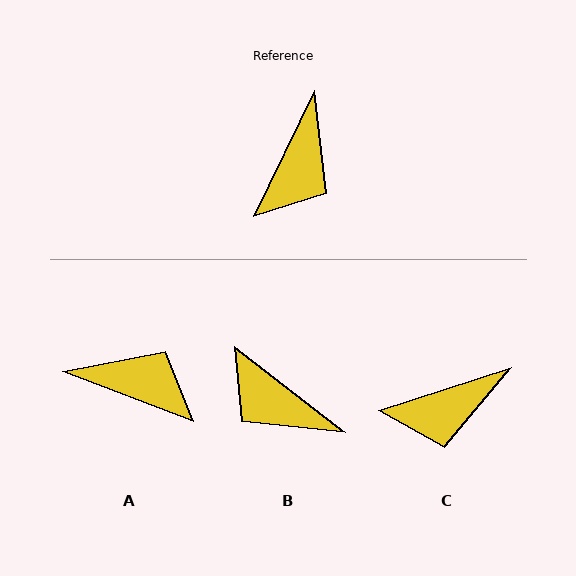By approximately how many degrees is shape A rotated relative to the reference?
Approximately 94 degrees counter-clockwise.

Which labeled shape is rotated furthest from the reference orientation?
B, about 102 degrees away.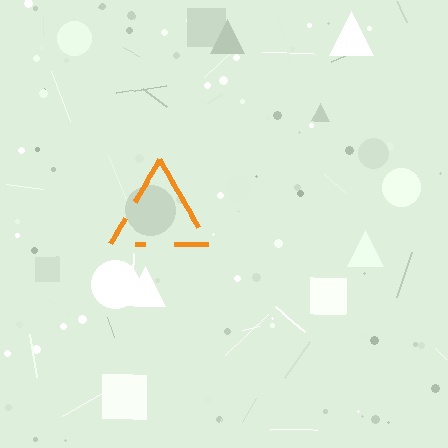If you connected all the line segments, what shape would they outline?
They would outline a triangle.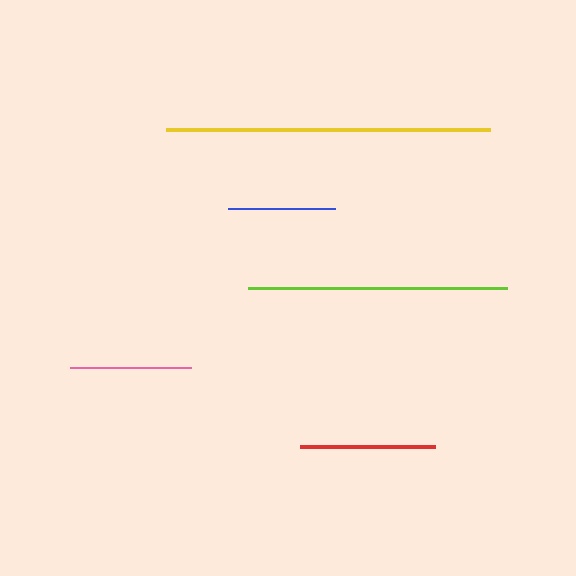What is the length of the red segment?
The red segment is approximately 135 pixels long.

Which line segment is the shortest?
The blue line is the shortest at approximately 107 pixels.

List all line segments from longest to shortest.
From longest to shortest: yellow, lime, red, pink, blue.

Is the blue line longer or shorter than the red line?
The red line is longer than the blue line.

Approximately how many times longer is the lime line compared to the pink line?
The lime line is approximately 2.1 times the length of the pink line.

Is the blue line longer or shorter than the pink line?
The pink line is longer than the blue line.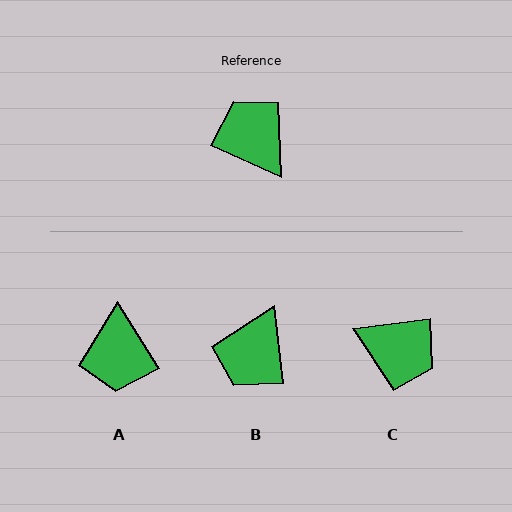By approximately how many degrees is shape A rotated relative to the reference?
Approximately 146 degrees counter-clockwise.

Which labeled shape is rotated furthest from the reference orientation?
C, about 149 degrees away.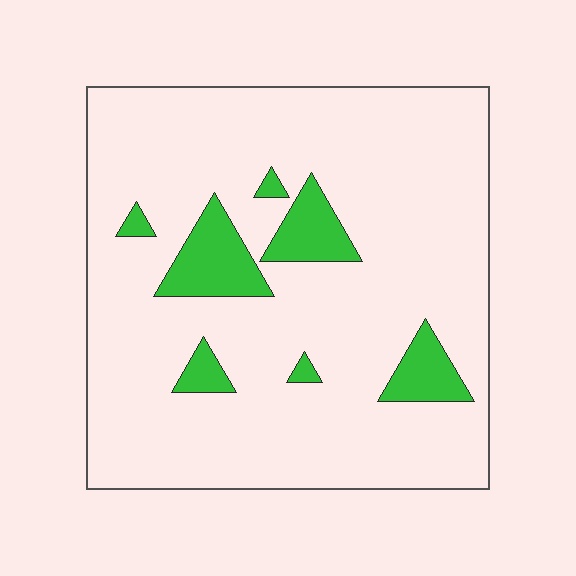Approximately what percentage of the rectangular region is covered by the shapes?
Approximately 10%.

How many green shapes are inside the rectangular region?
7.